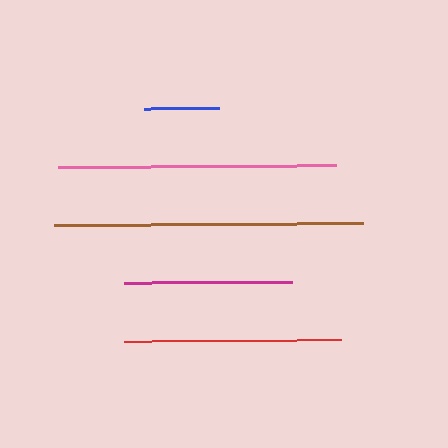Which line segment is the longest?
The brown line is the longest at approximately 309 pixels.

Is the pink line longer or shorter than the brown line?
The brown line is longer than the pink line.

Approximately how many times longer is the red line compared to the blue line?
The red line is approximately 2.9 times the length of the blue line.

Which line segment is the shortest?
The blue line is the shortest at approximately 75 pixels.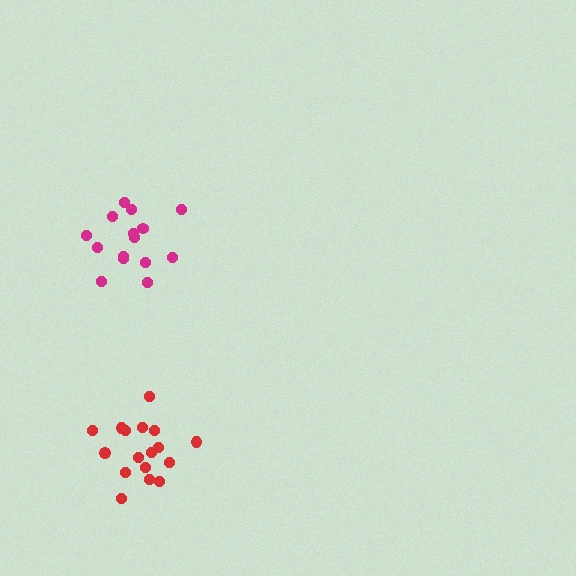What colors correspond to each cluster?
The clusters are colored: red, magenta.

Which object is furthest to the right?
The red cluster is rightmost.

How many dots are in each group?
Group 1: 17 dots, Group 2: 15 dots (32 total).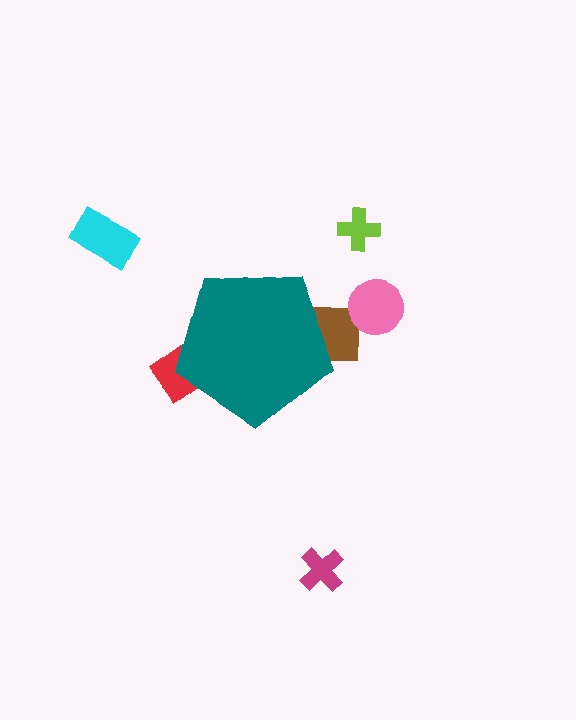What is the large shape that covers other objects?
A teal pentagon.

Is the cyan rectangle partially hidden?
No, the cyan rectangle is fully visible.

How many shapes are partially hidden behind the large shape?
2 shapes are partially hidden.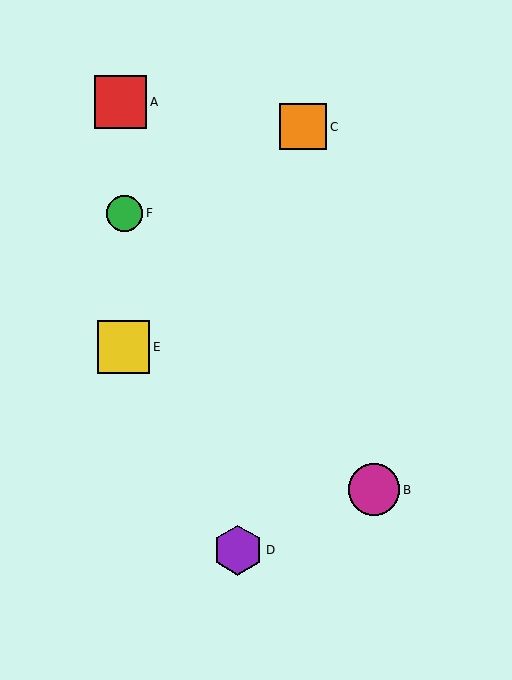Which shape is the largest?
The yellow square (labeled E) is the largest.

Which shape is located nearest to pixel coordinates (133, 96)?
The red square (labeled A) at (120, 102) is nearest to that location.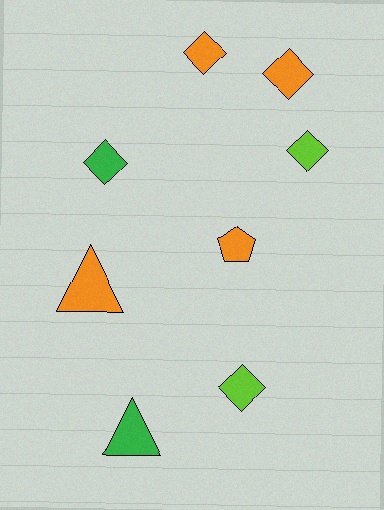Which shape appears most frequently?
Diamond, with 5 objects.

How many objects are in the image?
There are 8 objects.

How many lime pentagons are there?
There are no lime pentagons.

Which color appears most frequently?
Orange, with 4 objects.